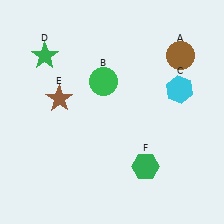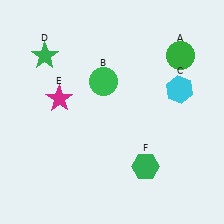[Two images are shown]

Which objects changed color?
A changed from brown to green. E changed from brown to magenta.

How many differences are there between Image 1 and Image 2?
There are 2 differences between the two images.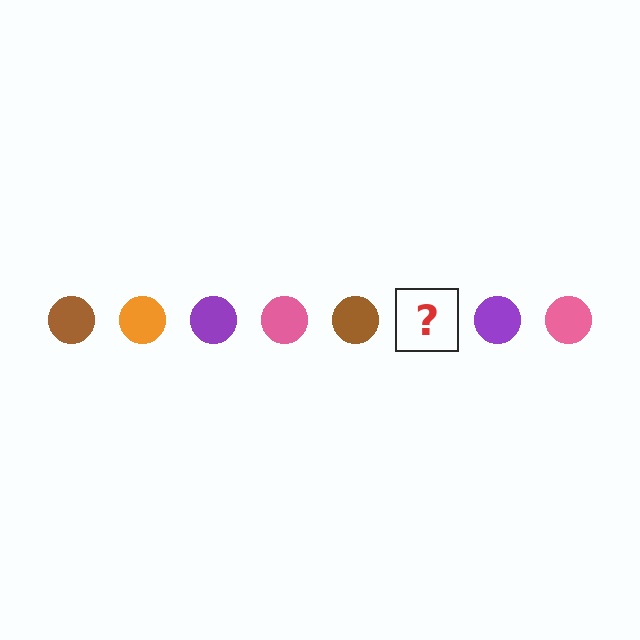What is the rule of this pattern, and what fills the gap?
The rule is that the pattern cycles through brown, orange, purple, pink circles. The gap should be filled with an orange circle.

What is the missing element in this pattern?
The missing element is an orange circle.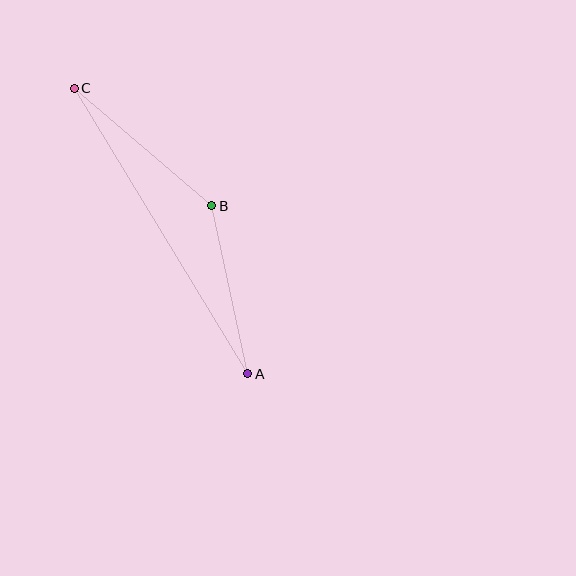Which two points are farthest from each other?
Points A and C are farthest from each other.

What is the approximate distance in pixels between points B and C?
The distance between B and C is approximately 181 pixels.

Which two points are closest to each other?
Points A and B are closest to each other.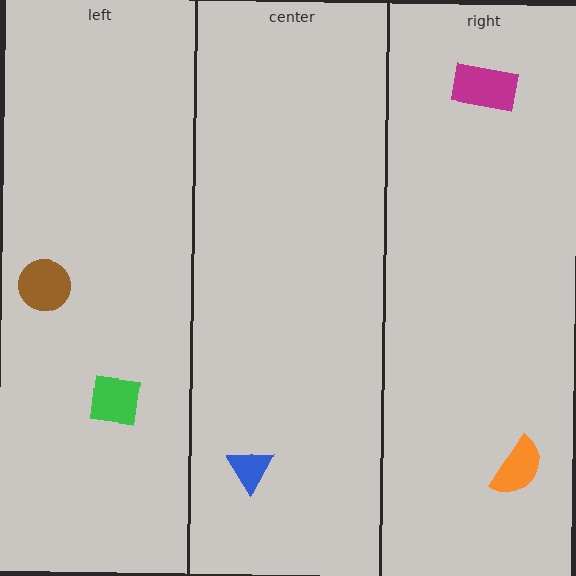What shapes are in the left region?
The green square, the brown circle.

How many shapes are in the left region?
2.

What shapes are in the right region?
The magenta rectangle, the orange semicircle.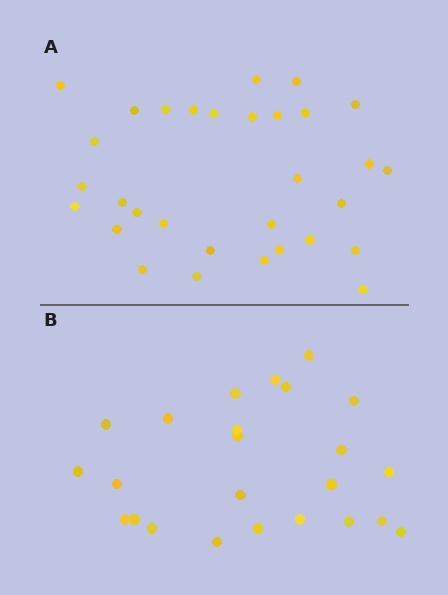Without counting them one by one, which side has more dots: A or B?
Region A (the top region) has more dots.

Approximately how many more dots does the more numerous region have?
Region A has roughly 8 or so more dots than region B.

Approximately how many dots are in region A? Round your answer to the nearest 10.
About 30 dots. (The exact count is 31, which rounds to 30.)